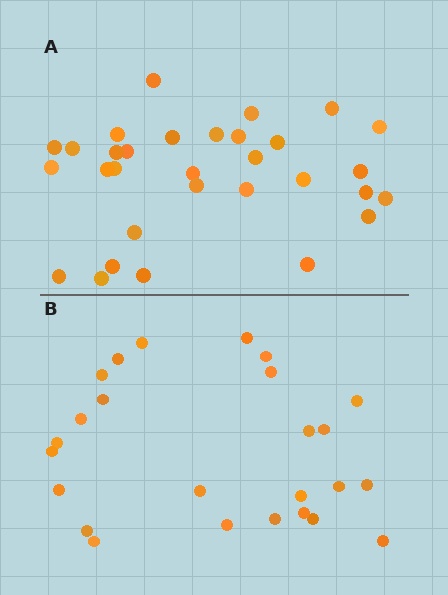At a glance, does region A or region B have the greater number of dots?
Region A (the top region) has more dots.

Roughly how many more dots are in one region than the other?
Region A has about 6 more dots than region B.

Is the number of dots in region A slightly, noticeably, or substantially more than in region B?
Region A has only slightly more — the two regions are fairly close. The ratio is roughly 1.2 to 1.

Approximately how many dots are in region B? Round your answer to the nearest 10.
About 20 dots. (The exact count is 25, which rounds to 20.)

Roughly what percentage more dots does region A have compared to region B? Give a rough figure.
About 25% more.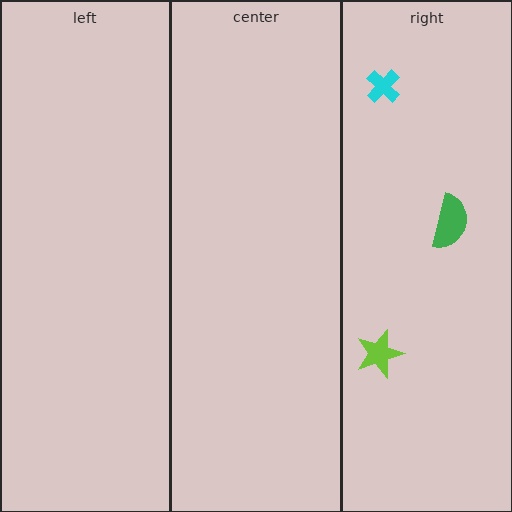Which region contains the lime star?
The right region.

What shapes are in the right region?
The cyan cross, the green semicircle, the lime star.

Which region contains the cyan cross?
The right region.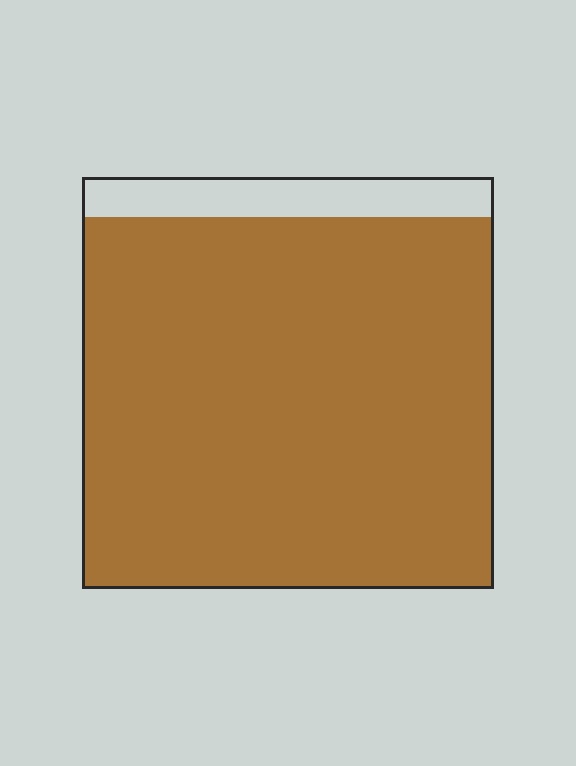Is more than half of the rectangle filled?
Yes.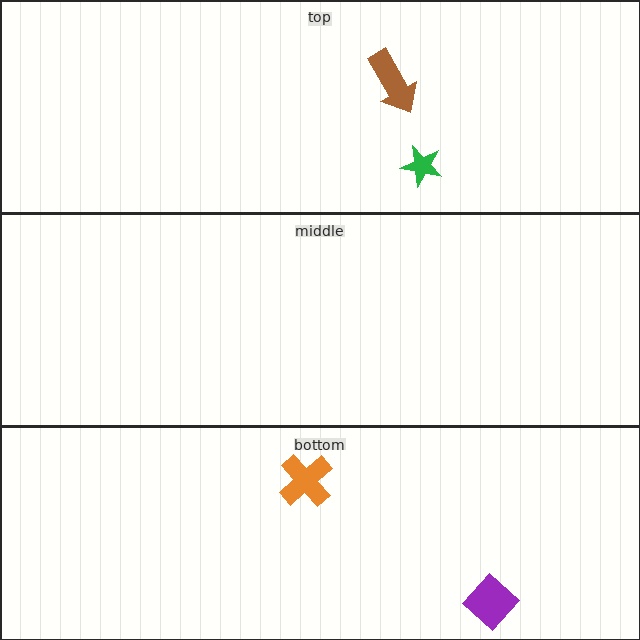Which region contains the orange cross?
The bottom region.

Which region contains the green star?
The top region.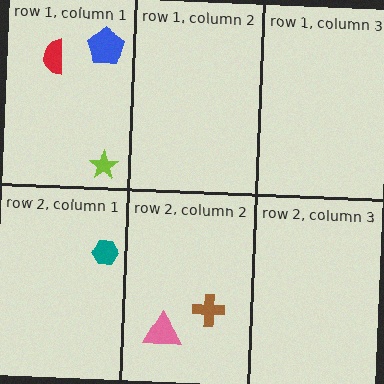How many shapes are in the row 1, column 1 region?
3.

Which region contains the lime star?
The row 1, column 1 region.